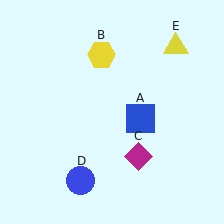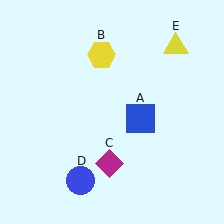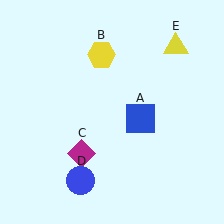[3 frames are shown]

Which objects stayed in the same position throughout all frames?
Blue square (object A) and yellow hexagon (object B) and blue circle (object D) and yellow triangle (object E) remained stationary.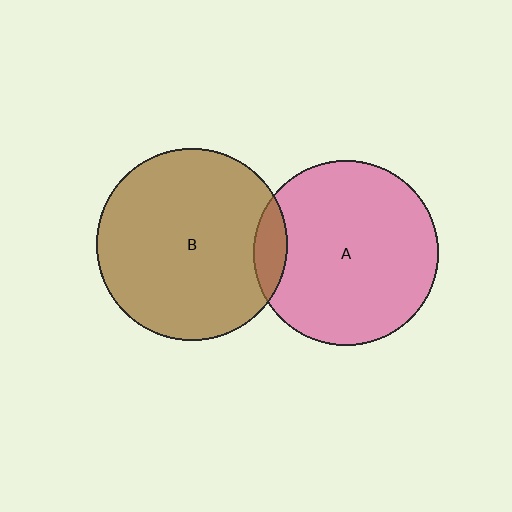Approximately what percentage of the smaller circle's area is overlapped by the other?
Approximately 10%.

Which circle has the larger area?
Circle B (brown).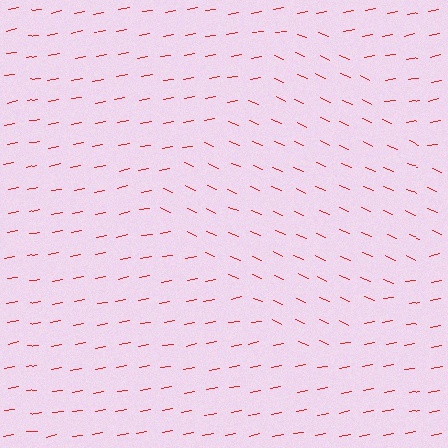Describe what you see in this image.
The image is filled with small red line segments. A diamond region in the image has lines oriented differently from the surrounding lines, creating a visible texture boundary.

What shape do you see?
I see a diamond.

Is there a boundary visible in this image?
Yes, there is a texture boundary formed by a change in line orientation.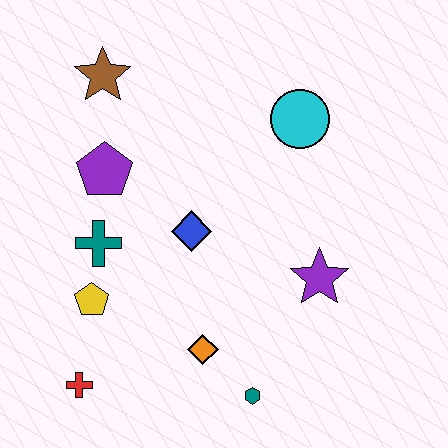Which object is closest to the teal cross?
The yellow pentagon is closest to the teal cross.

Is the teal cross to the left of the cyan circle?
Yes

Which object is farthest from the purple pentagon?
The teal hexagon is farthest from the purple pentagon.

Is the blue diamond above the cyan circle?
No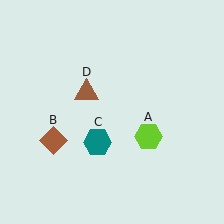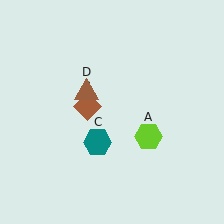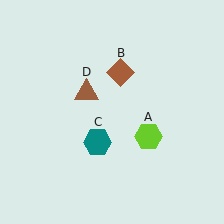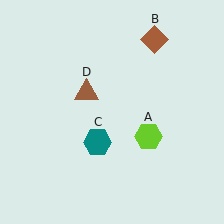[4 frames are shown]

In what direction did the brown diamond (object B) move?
The brown diamond (object B) moved up and to the right.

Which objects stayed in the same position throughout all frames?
Lime hexagon (object A) and teal hexagon (object C) and brown triangle (object D) remained stationary.